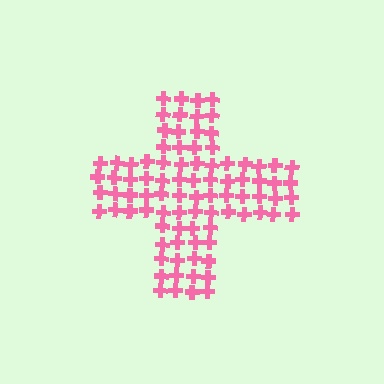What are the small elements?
The small elements are crosses.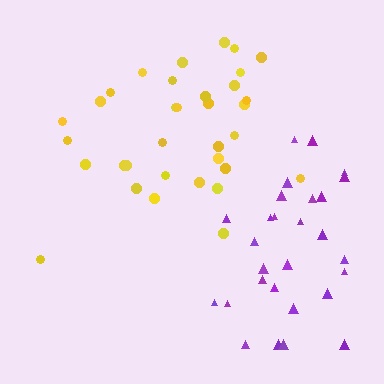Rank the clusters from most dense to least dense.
yellow, purple.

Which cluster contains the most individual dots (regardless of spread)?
Yellow (34).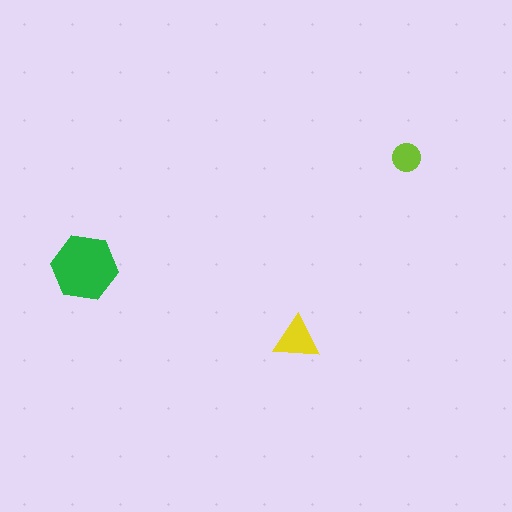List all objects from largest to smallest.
The green hexagon, the yellow triangle, the lime circle.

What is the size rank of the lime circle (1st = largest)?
3rd.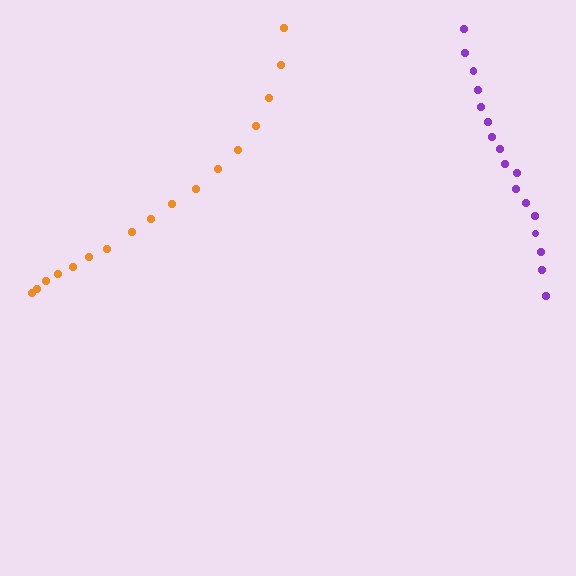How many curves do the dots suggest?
There are 2 distinct paths.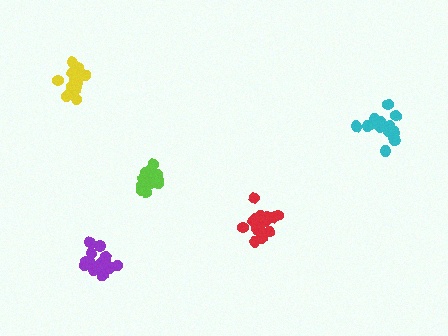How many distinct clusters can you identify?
There are 5 distinct clusters.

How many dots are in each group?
Group 1: 18 dots, Group 2: 16 dots, Group 3: 14 dots, Group 4: 16 dots, Group 5: 14 dots (78 total).